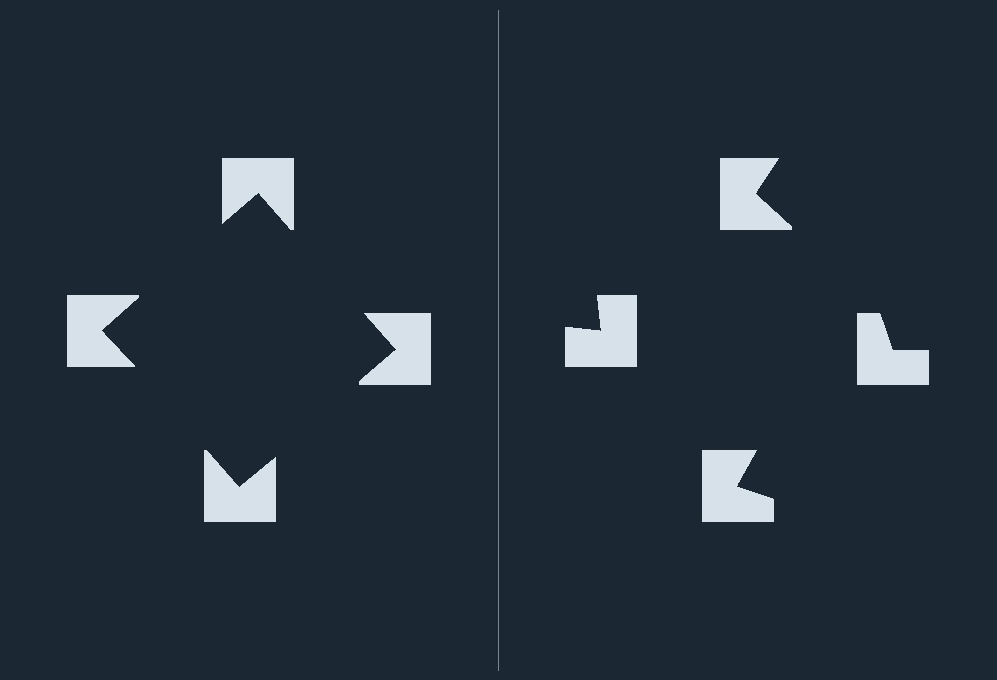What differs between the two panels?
The notched squares are positioned identically on both sides; only the wedge orientations differ. On the left they align to a square; on the right they are misaligned.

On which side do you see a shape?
An illusory square appears on the left side. On the right side the wedge cuts are rotated, so no coherent shape forms.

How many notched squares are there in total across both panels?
8 — 4 on each side.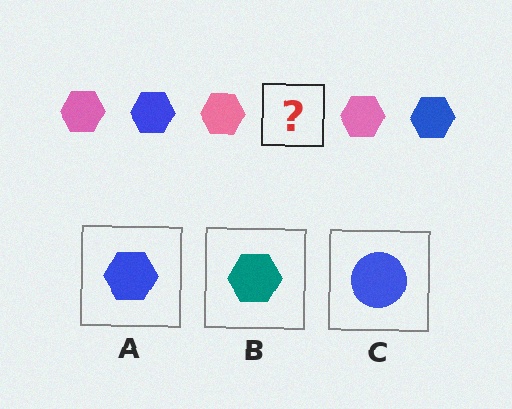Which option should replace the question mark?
Option A.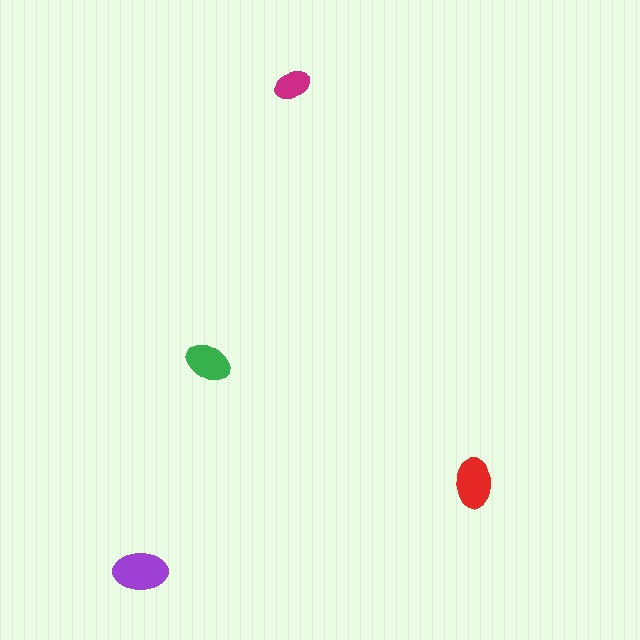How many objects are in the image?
There are 4 objects in the image.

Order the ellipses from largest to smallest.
the purple one, the red one, the green one, the magenta one.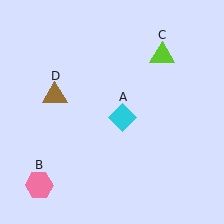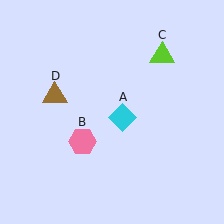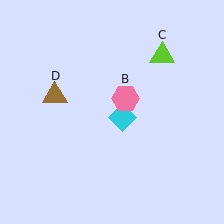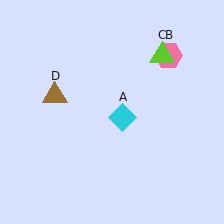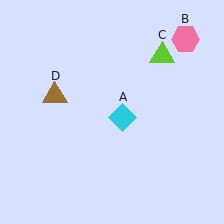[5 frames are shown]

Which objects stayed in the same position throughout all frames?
Cyan diamond (object A) and lime triangle (object C) and brown triangle (object D) remained stationary.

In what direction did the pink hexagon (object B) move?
The pink hexagon (object B) moved up and to the right.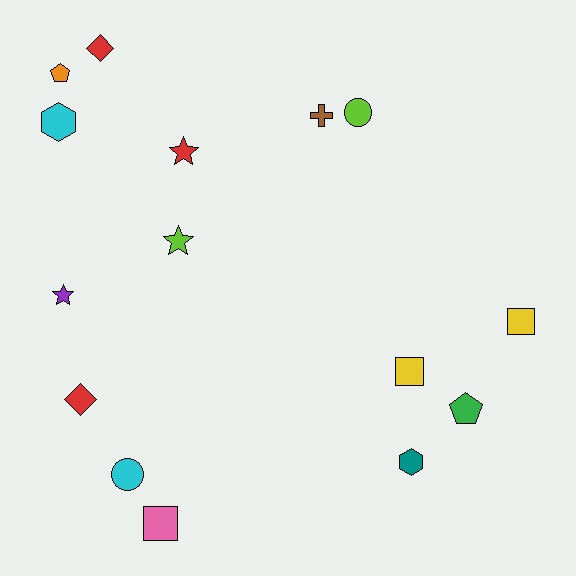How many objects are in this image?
There are 15 objects.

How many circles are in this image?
There are 2 circles.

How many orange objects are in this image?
There is 1 orange object.